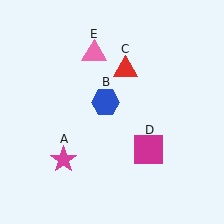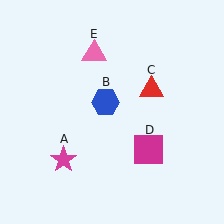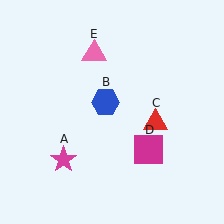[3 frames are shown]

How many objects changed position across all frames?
1 object changed position: red triangle (object C).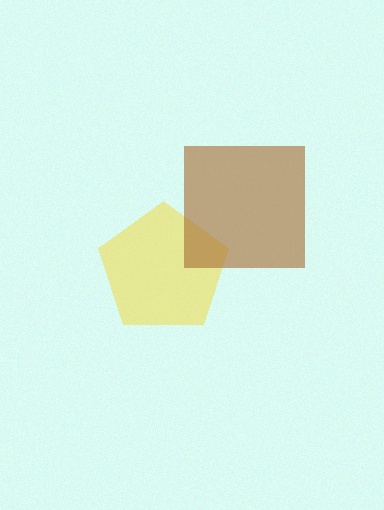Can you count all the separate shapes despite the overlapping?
Yes, there are 2 separate shapes.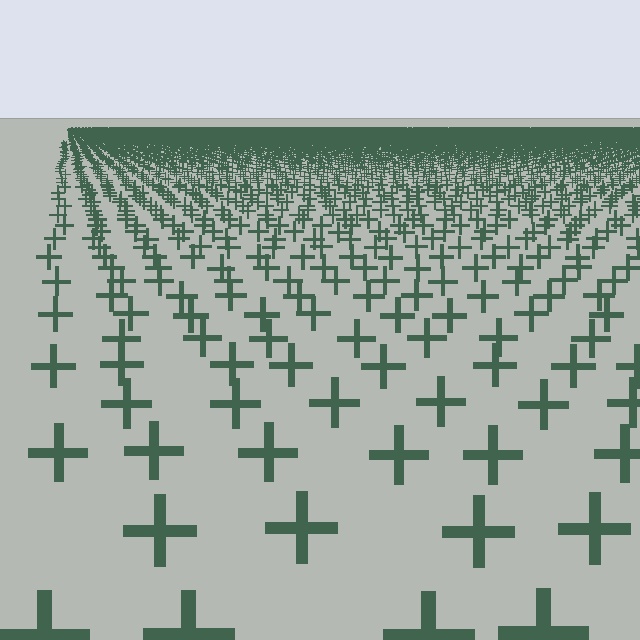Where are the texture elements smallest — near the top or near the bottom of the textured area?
Near the top.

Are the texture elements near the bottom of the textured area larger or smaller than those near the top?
Larger. Near the bottom, elements are closer to the viewer and appear at a bigger on-screen size.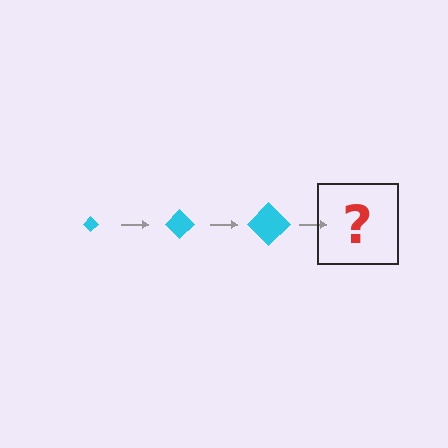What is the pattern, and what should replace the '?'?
The pattern is that the diamond gets progressively larger each step. The '?' should be a cyan diamond, larger than the previous one.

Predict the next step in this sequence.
The next step is a cyan diamond, larger than the previous one.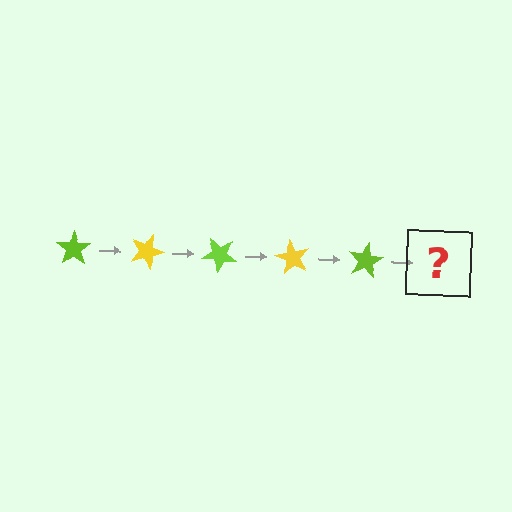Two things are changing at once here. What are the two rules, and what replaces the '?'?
The two rules are that it rotates 20 degrees each step and the color cycles through lime and yellow. The '?' should be a yellow star, rotated 100 degrees from the start.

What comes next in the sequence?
The next element should be a yellow star, rotated 100 degrees from the start.